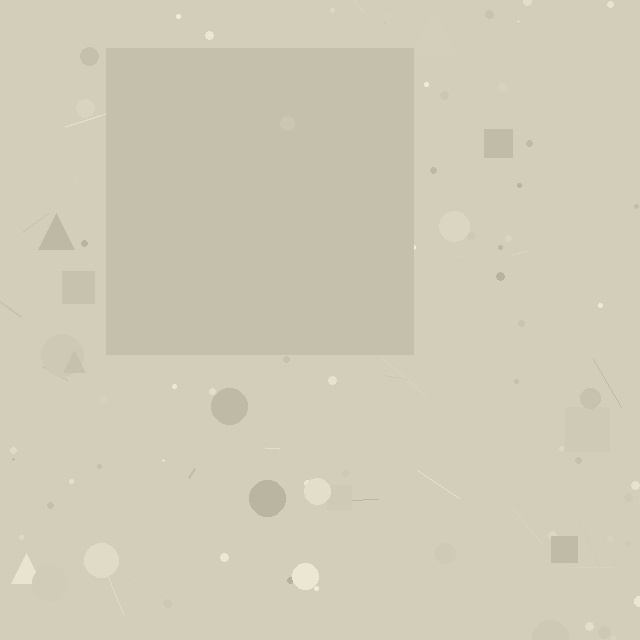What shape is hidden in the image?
A square is hidden in the image.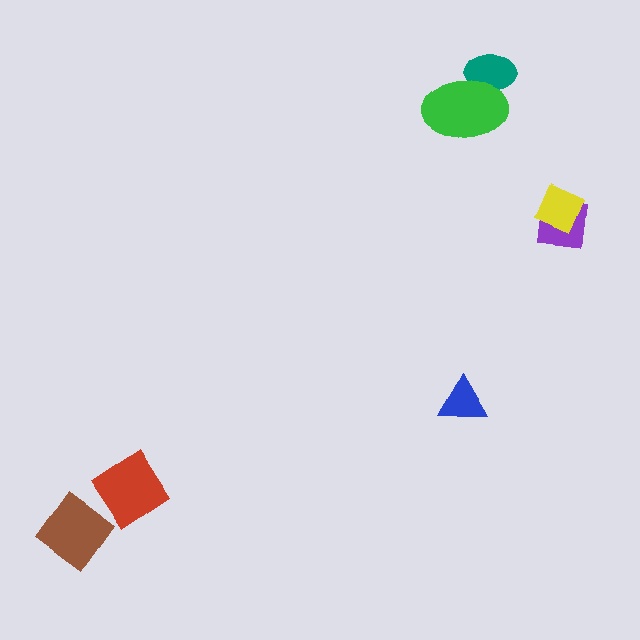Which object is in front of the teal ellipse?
The green ellipse is in front of the teal ellipse.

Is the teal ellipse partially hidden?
Yes, it is partially covered by another shape.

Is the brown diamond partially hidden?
Yes, it is partially covered by another shape.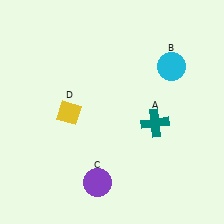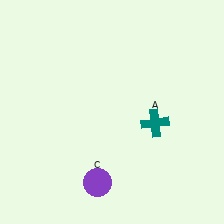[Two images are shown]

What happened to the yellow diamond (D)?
The yellow diamond (D) was removed in Image 2. It was in the bottom-left area of Image 1.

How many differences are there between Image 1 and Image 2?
There are 2 differences between the two images.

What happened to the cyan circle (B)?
The cyan circle (B) was removed in Image 2. It was in the top-right area of Image 1.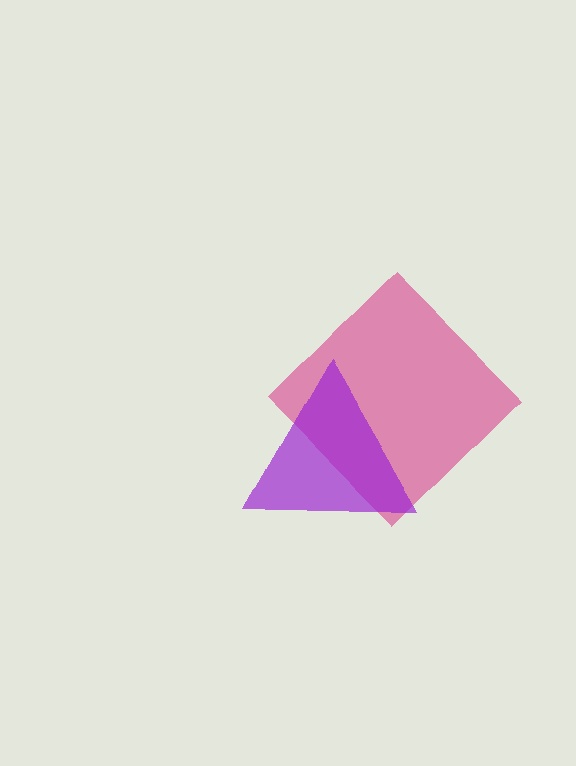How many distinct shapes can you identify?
There are 2 distinct shapes: a magenta diamond, a purple triangle.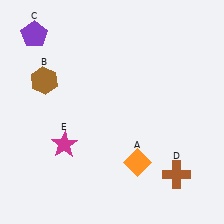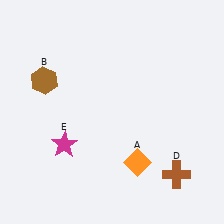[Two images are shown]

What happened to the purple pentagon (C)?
The purple pentagon (C) was removed in Image 2. It was in the top-left area of Image 1.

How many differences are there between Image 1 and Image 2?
There is 1 difference between the two images.